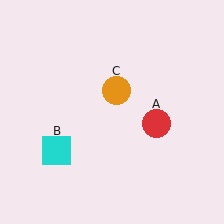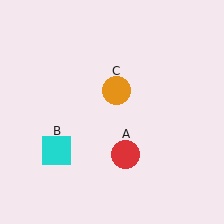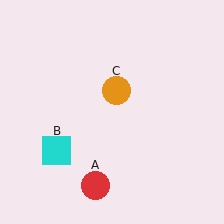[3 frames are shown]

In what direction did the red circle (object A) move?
The red circle (object A) moved down and to the left.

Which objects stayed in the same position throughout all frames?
Cyan square (object B) and orange circle (object C) remained stationary.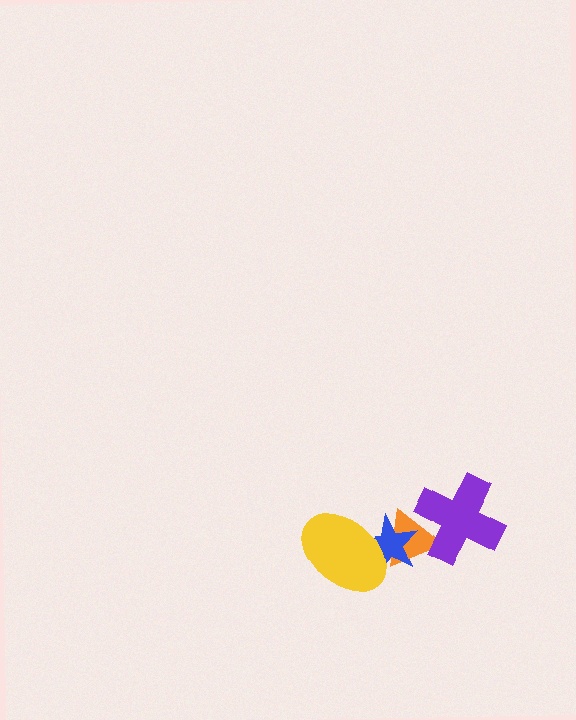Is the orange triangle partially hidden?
Yes, it is partially covered by another shape.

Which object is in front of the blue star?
The yellow ellipse is in front of the blue star.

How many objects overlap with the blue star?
2 objects overlap with the blue star.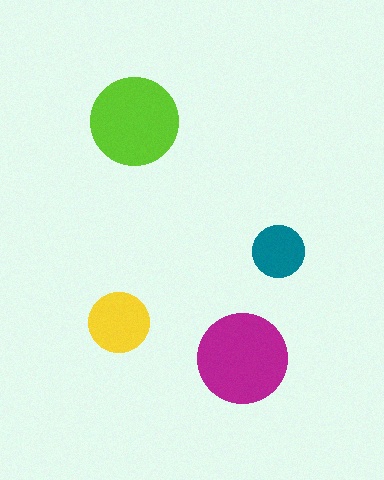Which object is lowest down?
The magenta circle is bottommost.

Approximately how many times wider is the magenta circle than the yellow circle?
About 1.5 times wider.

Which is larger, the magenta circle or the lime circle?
The magenta one.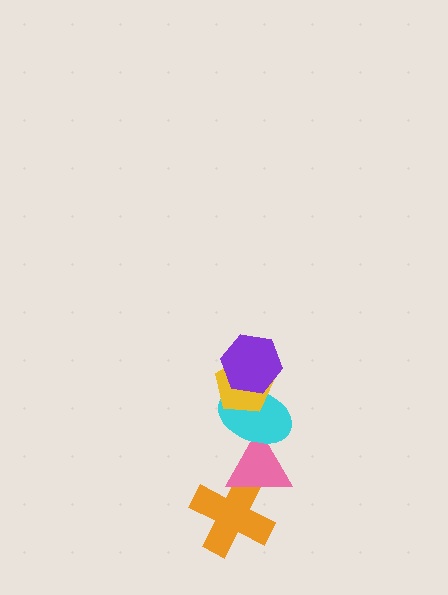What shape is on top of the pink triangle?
The cyan ellipse is on top of the pink triangle.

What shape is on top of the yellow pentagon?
The purple hexagon is on top of the yellow pentagon.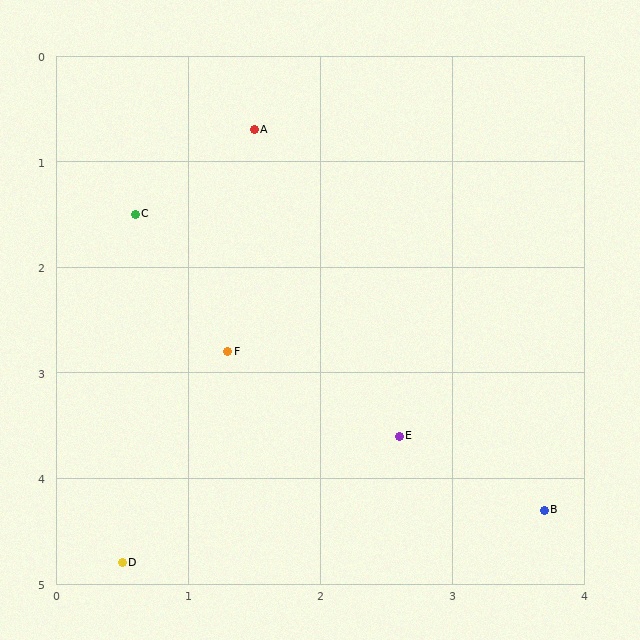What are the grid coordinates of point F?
Point F is at approximately (1.3, 2.8).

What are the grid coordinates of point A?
Point A is at approximately (1.5, 0.7).